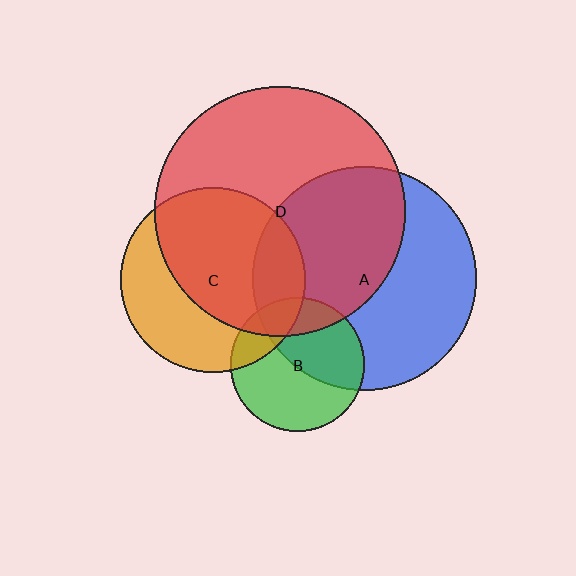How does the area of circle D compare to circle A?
Approximately 1.2 times.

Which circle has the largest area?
Circle D (red).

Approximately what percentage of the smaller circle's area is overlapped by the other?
Approximately 20%.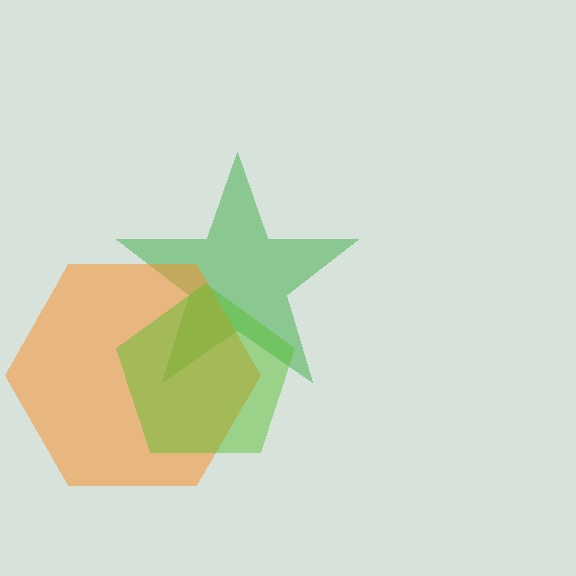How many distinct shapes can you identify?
There are 3 distinct shapes: a green star, an orange hexagon, a lime pentagon.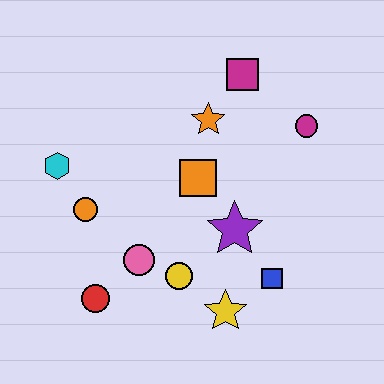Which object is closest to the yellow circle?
The pink circle is closest to the yellow circle.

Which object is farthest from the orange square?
The red circle is farthest from the orange square.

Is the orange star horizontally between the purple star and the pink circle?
Yes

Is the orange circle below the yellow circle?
No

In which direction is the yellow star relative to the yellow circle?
The yellow star is to the right of the yellow circle.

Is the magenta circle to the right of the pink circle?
Yes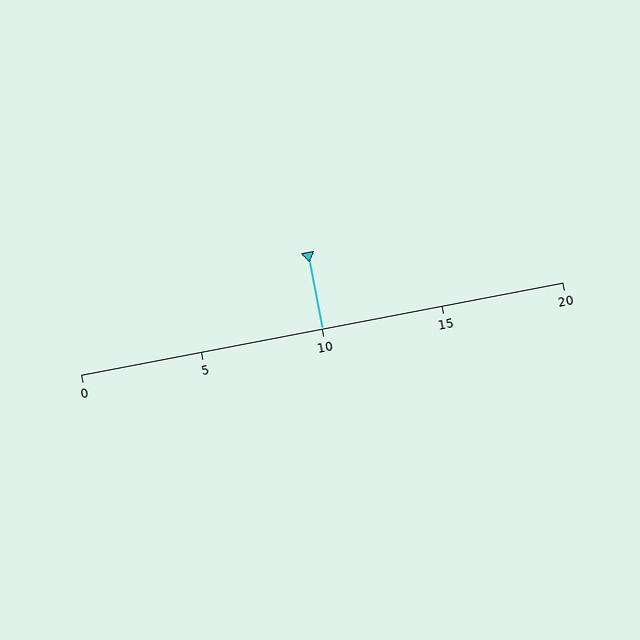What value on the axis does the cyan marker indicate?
The marker indicates approximately 10.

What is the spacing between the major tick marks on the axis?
The major ticks are spaced 5 apart.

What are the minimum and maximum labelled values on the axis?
The axis runs from 0 to 20.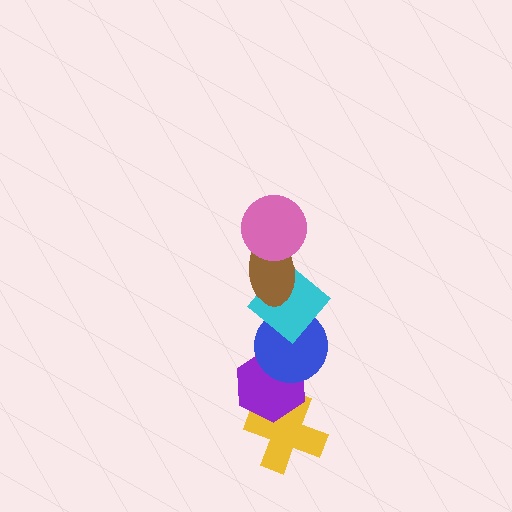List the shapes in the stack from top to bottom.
From top to bottom: the pink circle, the brown ellipse, the cyan diamond, the blue circle, the purple hexagon, the yellow cross.